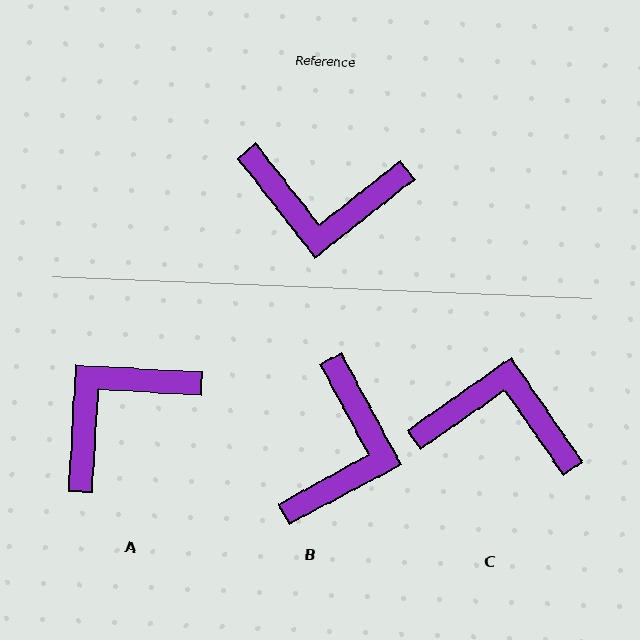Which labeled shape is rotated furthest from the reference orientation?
C, about 177 degrees away.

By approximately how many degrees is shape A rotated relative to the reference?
Approximately 131 degrees clockwise.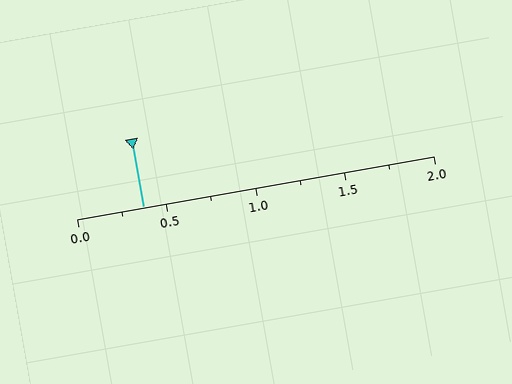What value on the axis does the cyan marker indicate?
The marker indicates approximately 0.38.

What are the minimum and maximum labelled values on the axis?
The axis runs from 0.0 to 2.0.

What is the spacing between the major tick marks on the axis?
The major ticks are spaced 0.5 apart.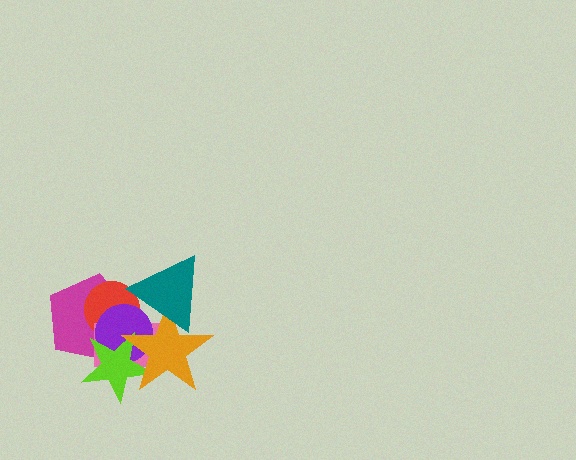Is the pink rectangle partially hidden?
Yes, it is partially covered by another shape.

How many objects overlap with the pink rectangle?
6 objects overlap with the pink rectangle.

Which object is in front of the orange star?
The teal triangle is in front of the orange star.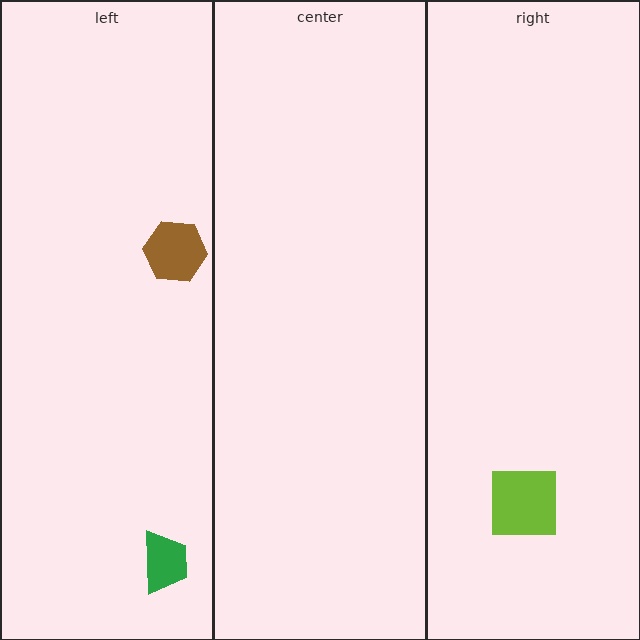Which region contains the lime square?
The right region.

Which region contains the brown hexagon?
The left region.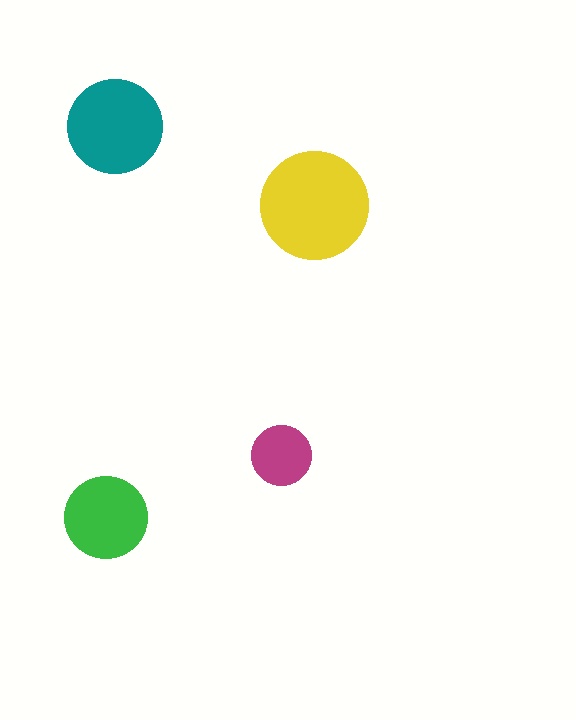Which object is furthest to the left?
The green circle is leftmost.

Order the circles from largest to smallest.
the yellow one, the teal one, the green one, the magenta one.